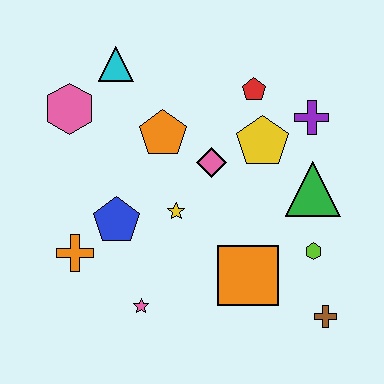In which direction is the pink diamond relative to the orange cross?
The pink diamond is to the right of the orange cross.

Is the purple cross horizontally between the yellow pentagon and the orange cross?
No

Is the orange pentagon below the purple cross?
Yes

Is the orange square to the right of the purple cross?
No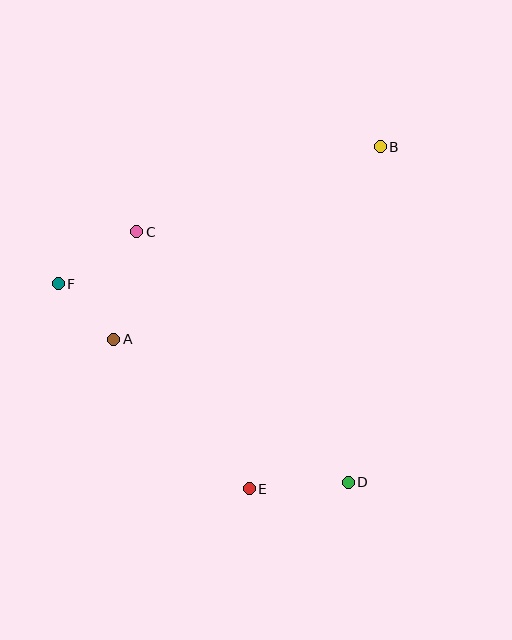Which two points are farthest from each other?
Points B and E are farthest from each other.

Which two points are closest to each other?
Points A and F are closest to each other.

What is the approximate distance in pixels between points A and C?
The distance between A and C is approximately 110 pixels.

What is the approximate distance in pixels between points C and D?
The distance between C and D is approximately 328 pixels.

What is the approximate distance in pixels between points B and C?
The distance between B and C is approximately 258 pixels.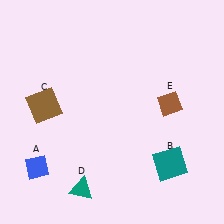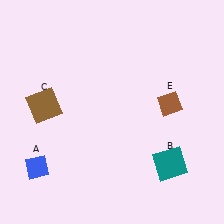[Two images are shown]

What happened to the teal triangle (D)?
The teal triangle (D) was removed in Image 2. It was in the bottom-left area of Image 1.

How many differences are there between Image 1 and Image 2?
There is 1 difference between the two images.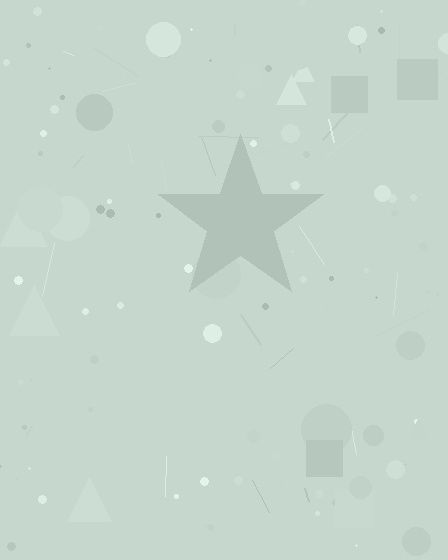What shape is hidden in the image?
A star is hidden in the image.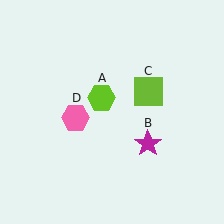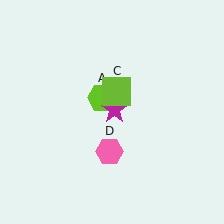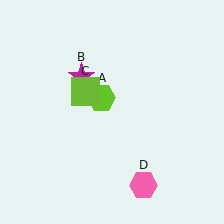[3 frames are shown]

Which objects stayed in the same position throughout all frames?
Lime hexagon (object A) remained stationary.